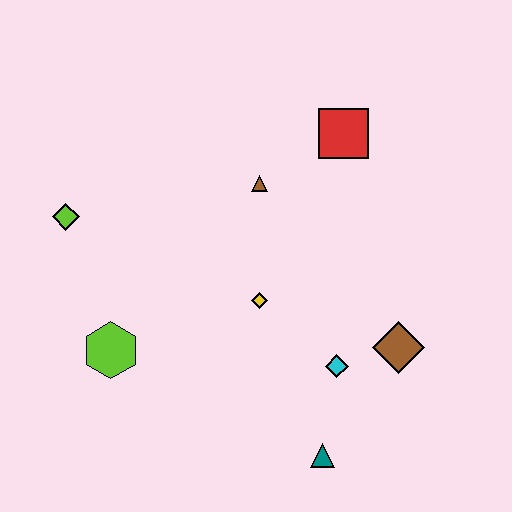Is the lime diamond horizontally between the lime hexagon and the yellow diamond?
No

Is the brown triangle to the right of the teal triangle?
No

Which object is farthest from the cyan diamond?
The lime diamond is farthest from the cyan diamond.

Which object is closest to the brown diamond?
The cyan diamond is closest to the brown diamond.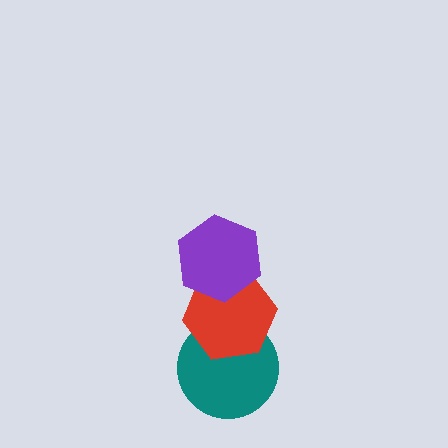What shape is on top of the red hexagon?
The purple hexagon is on top of the red hexagon.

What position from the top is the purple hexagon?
The purple hexagon is 1st from the top.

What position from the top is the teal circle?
The teal circle is 3rd from the top.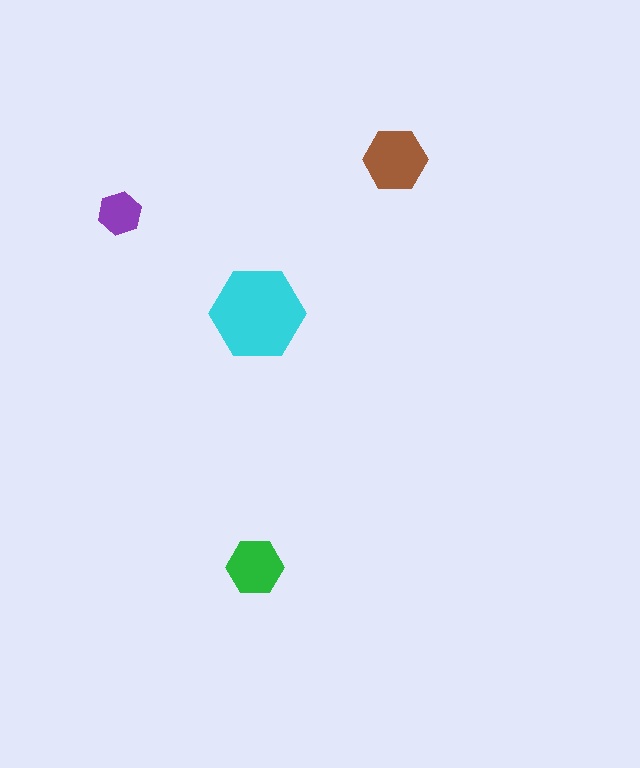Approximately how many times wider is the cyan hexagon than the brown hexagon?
About 1.5 times wider.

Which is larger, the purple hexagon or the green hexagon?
The green one.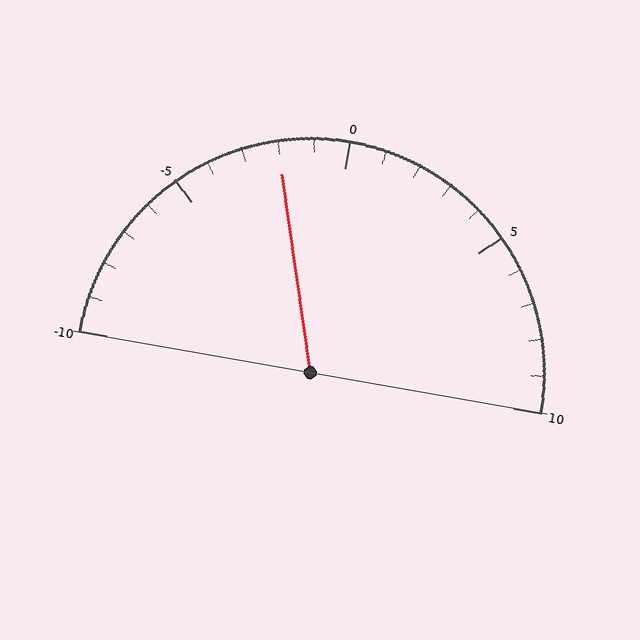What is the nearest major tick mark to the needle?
The nearest major tick mark is 0.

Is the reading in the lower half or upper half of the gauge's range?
The reading is in the lower half of the range (-10 to 10).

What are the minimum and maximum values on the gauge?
The gauge ranges from -10 to 10.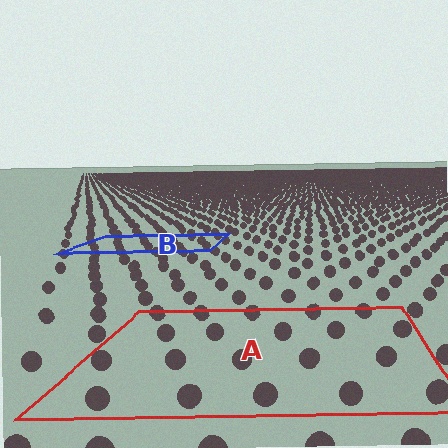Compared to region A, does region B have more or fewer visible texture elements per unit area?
Region B has more texture elements per unit area — they are packed more densely because it is farther away.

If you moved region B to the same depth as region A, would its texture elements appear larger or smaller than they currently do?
They would appear larger. At a closer depth, the same texture elements are projected at a bigger on-screen size.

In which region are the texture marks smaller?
The texture marks are smaller in region B, because it is farther away.